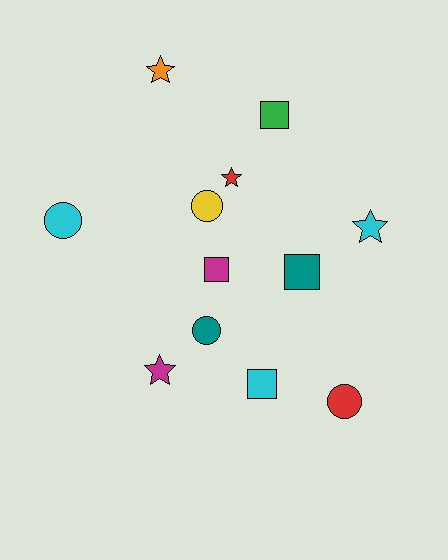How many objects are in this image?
There are 12 objects.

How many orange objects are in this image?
There is 1 orange object.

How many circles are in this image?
There are 4 circles.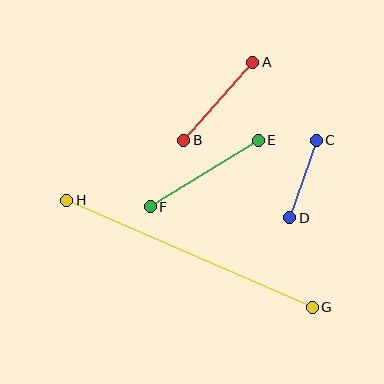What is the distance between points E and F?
The distance is approximately 126 pixels.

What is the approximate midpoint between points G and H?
The midpoint is at approximately (189, 254) pixels.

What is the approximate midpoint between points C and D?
The midpoint is at approximately (303, 179) pixels.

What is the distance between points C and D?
The distance is approximately 82 pixels.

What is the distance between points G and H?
The distance is approximately 267 pixels.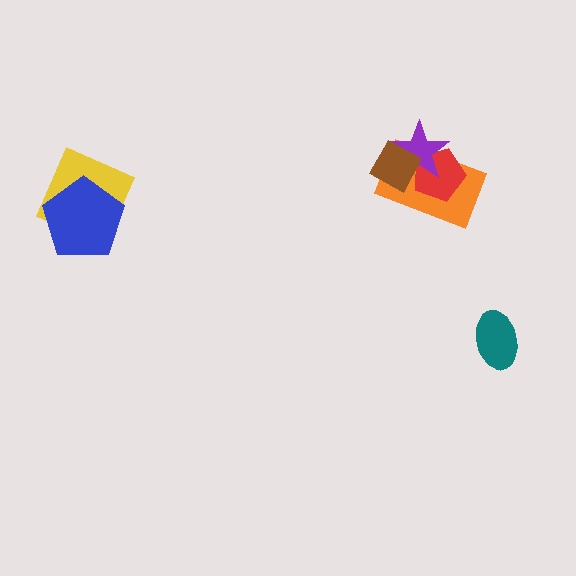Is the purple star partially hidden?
Yes, it is partially covered by another shape.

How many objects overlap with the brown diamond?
3 objects overlap with the brown diamond.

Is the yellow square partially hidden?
Yes, it is partially covered by another shape.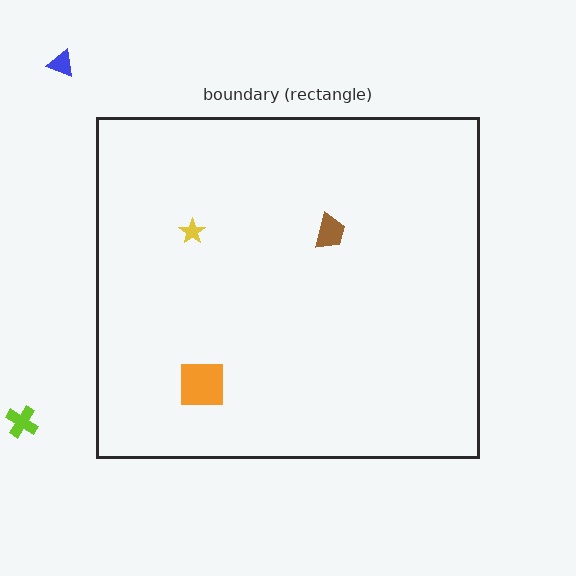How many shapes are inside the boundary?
3 inside, 2 outside.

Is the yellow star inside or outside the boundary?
Inside.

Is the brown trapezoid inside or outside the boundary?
Inside.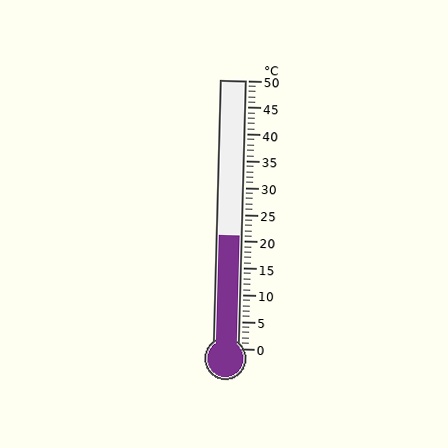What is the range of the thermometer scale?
The thermometer scale ranges from 0°C to 50°C.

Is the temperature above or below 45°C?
The temperature is below 45°C.